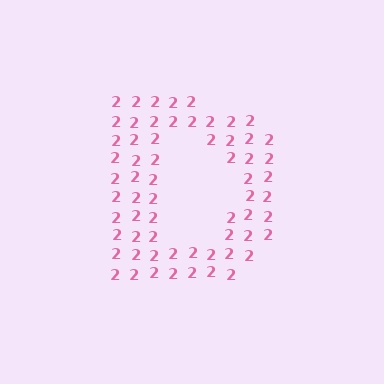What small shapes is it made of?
It is made of small digit 2's.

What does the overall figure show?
The overall figure shows the letter D.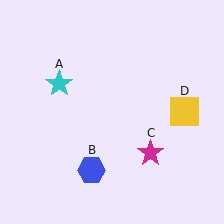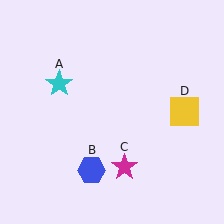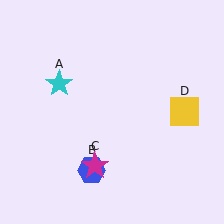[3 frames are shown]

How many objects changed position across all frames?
1 object changed position: magenta star (object C).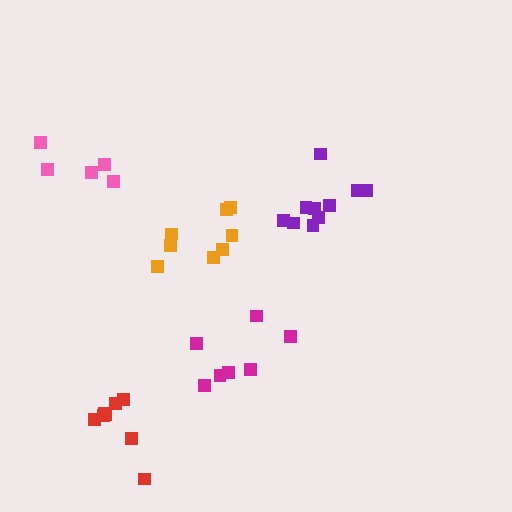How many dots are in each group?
Group 1: 10 dots, Group 2: 8 dots, Group 3: 7 dots, Group 4: 8 dots, Group 5: 5 dots (38 total).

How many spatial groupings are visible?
There are 5 spatial groupings.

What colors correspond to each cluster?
The clusters are colored: purple, red, magenta, orange, pink.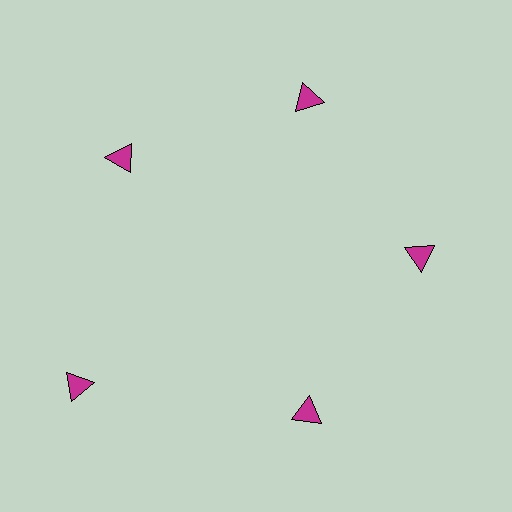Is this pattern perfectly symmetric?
No. The 5 magenta triangles are arranged in a ring, but one element near the 8 o'clock position is pushed outward from the center, breaking the 5-fold rotational symmetry.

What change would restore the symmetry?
The symmetry would be restored by moving it inward, back onto the ring so that all 5 triangles sit at equal angles and equal distance from the center.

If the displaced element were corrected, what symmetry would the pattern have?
It would have 5-fold rotational symmetry — the pattern would map onto itself every 72 degrees.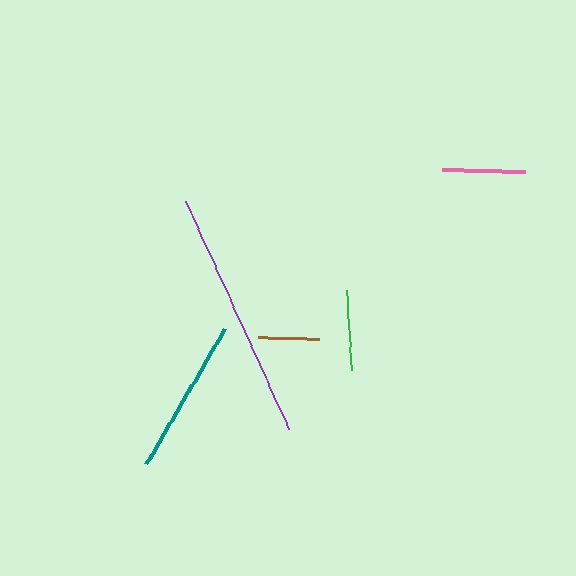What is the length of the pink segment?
The pink segment is approximately 83 pixels long.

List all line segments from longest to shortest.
From longest to shortest: purple, teal, pink, green, brown.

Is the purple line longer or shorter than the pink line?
The purple line is longer than the pink line.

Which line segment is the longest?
The purple line is the longest at approximately 250 pixels.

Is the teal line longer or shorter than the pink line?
The teal line is longer than the pink line.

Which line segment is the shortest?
The brown line is the shortest at approximately 61 pixels.